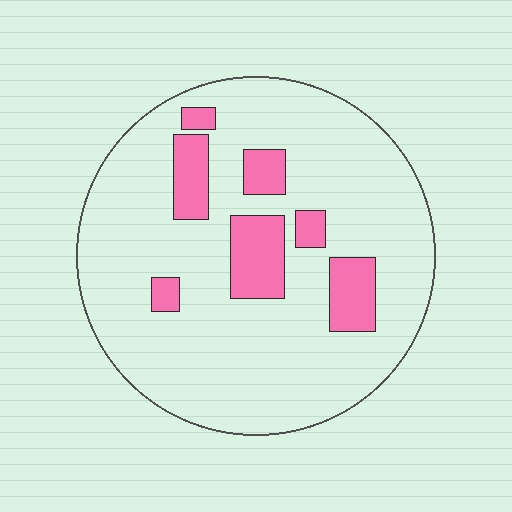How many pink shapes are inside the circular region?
7.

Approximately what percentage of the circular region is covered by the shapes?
Approximately 15%.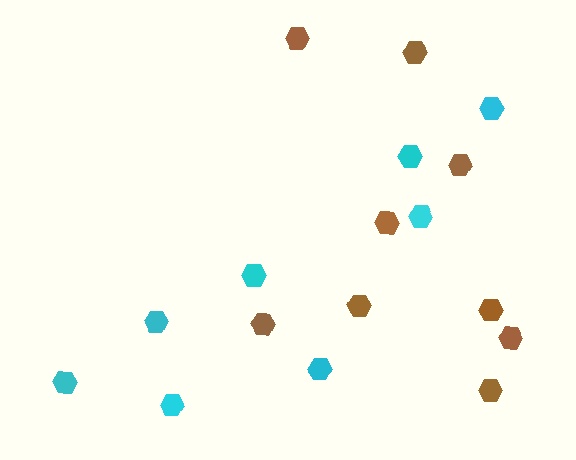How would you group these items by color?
There are 2 groups: one group of cyan hexagons (8) and one group of brown hexagons (9).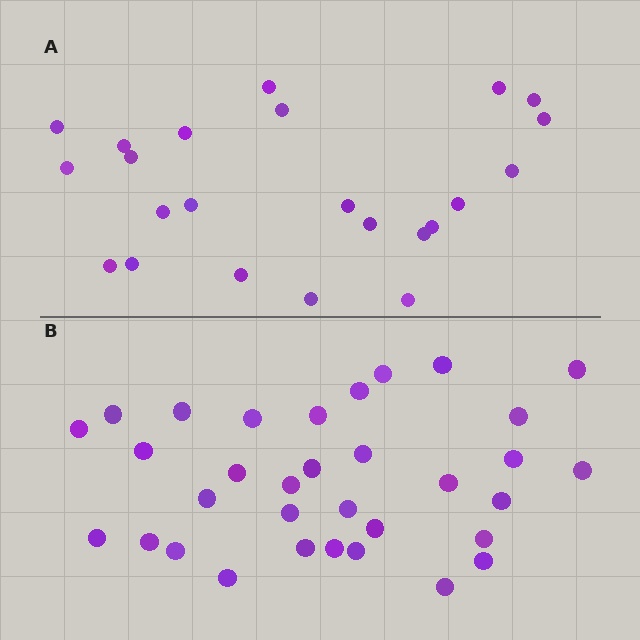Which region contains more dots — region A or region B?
Region B (the bottom region) has more dots.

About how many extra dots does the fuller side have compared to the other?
Region B has roughly 10 or so more dots than region A.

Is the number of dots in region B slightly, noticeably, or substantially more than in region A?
Region B has noticeably more, but not dramatically so. The ratio is roughly 1.4 to 1.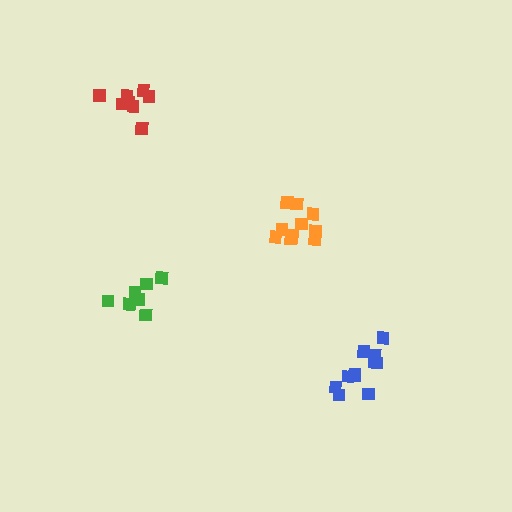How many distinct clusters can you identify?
There are 4 distinct clusters.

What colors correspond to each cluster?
The clusters are colored: green, orange, red, blue.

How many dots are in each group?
Group 1: 7 dots, Group 2: 11 dots, Group 3: 8 dots, Group 4: 11 dots (37 total).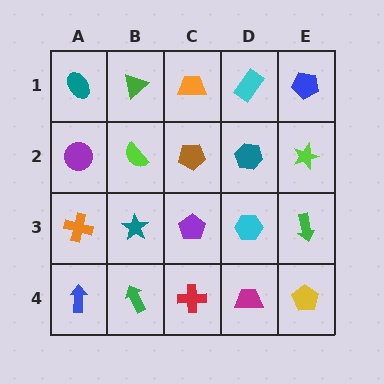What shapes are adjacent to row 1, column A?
A purple circle (row 2, column A), a green triangle (row 1, column B).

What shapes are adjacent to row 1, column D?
A teal hexagon (row 2, column D), an orange trapezoid (row 1, column C), a blue pentagon (row 1, column E).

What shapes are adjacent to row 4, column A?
An orange cross (row 3, column A), a green arrow (row 4, column B).